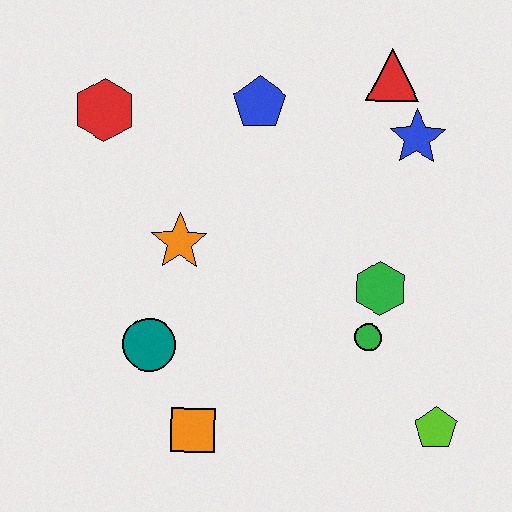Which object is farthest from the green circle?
The red hexagon is farthest from the green circle.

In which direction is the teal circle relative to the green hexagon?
The teal circle is to the left of the green hexagon.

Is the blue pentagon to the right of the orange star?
Yes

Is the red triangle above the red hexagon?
Yes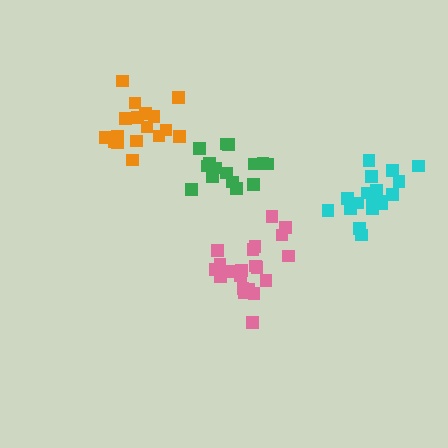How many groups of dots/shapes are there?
There are 4 groups.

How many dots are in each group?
Group 1: 17 dots, Group 2: 21 dots, Group 3: 15 dots, Group 4: 18 dots (71 total).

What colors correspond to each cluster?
The clusters are colored: orange, pink, green, cyan.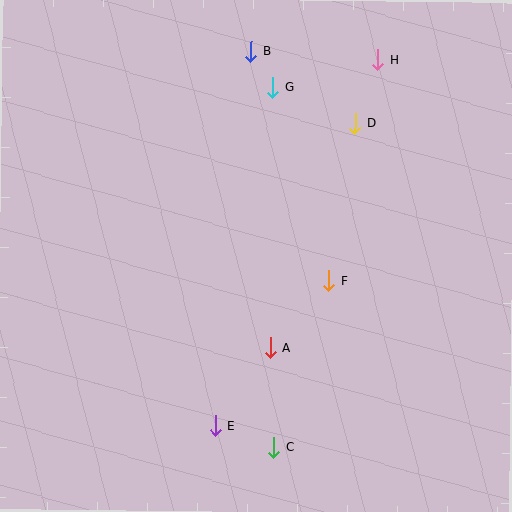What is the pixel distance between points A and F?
The distance between A and F is 89 pixels.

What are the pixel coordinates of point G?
Point G is at (273, 87).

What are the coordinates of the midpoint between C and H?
The midpoint between C and H is at (326, 254).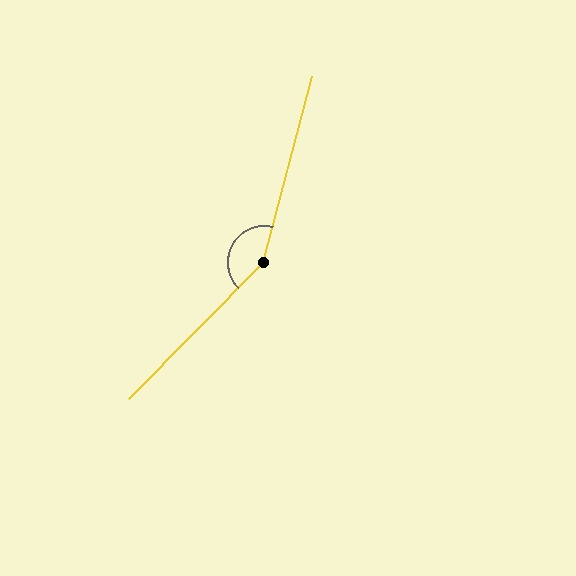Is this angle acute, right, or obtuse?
It is obtuse.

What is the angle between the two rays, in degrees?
Approximately 150 degrees.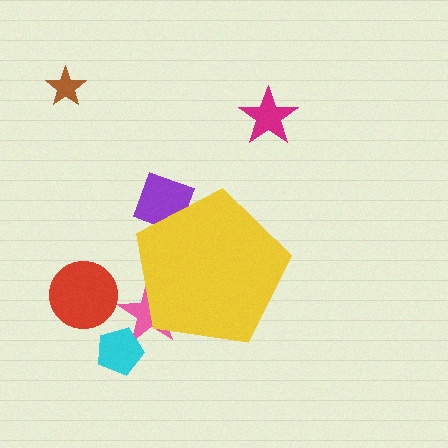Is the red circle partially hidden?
No, the red circle is fully visible.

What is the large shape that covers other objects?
A yellow pentagon.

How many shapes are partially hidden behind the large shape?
2 shapes are partially hidden.